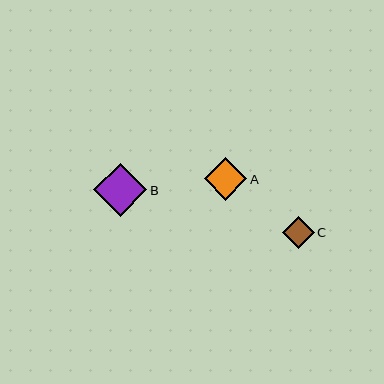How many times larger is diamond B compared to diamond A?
Diamond B is approximately 1.3 times the size of diamond A.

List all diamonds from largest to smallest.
From largest to smallest: B, A, C.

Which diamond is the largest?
Diamond B is the largest with a size of approximately 53 pixels.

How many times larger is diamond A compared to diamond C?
Diamond A is approximately 1.3 times the size of diamond C.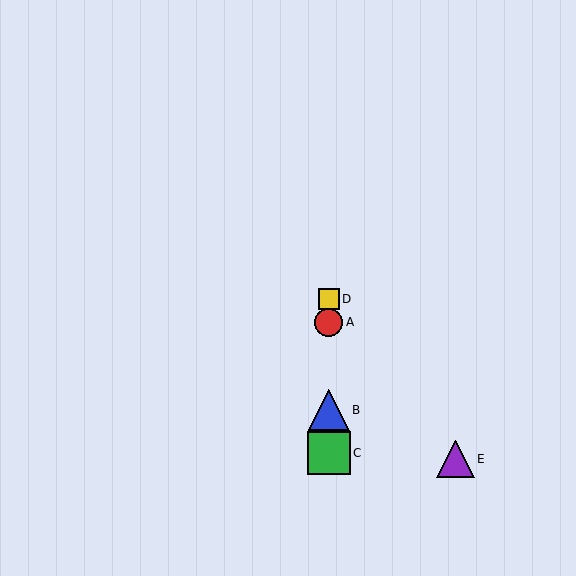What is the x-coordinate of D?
Object D is at x≈329.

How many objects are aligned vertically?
4 objects (A, B, C, D) are aligned vertically.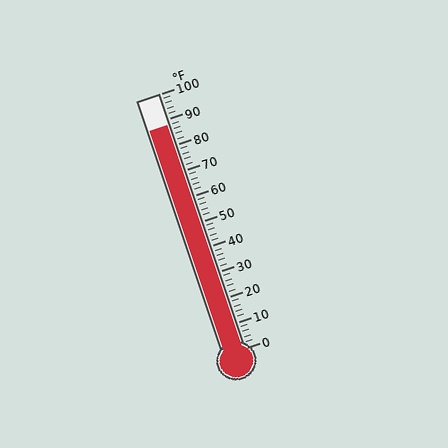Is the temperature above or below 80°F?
The temperature is above 80°F.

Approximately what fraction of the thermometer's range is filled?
The thermometer is filled to approximately 90% of its range.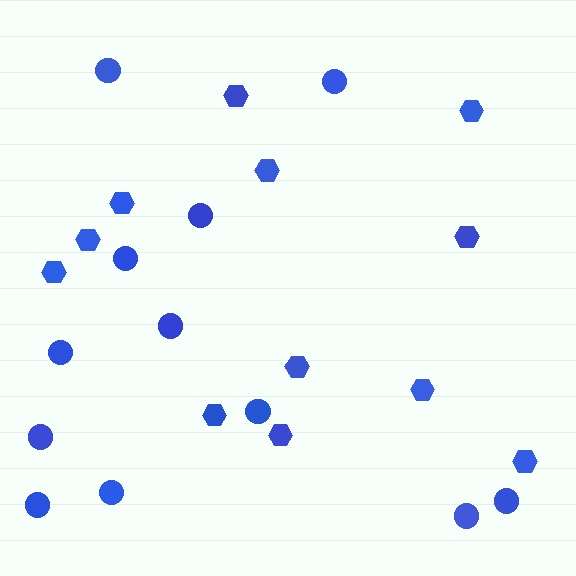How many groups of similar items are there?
There are 2 groups: one group of circles (12) and one group of hexagons (12).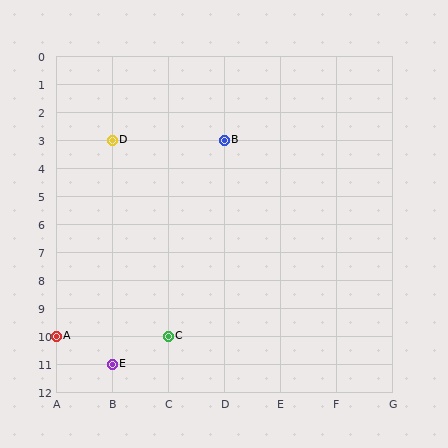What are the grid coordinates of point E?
Point E is at grid coordinates (B, 11).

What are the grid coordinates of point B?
Point B is at grid coordinates (D, 3).